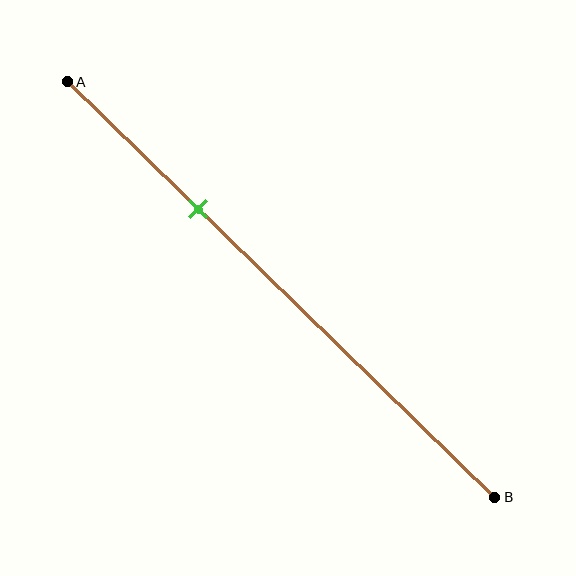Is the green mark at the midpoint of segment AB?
No, the mark is at about 30% from A, not at the 50% midpoint.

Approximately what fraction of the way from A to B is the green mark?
The green mark is approximately 30% of the way from A to B.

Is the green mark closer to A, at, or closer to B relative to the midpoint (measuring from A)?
The green mark is closer to point A than the midpoint of segment AB.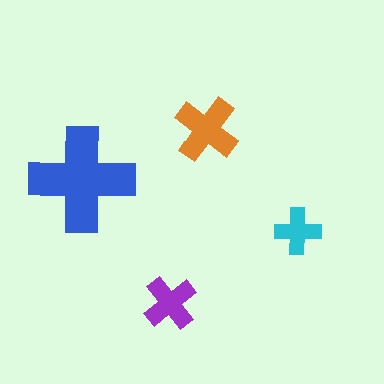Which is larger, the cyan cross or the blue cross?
The blue one.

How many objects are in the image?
There are 4 objects in the image.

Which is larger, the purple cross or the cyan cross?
The purple one.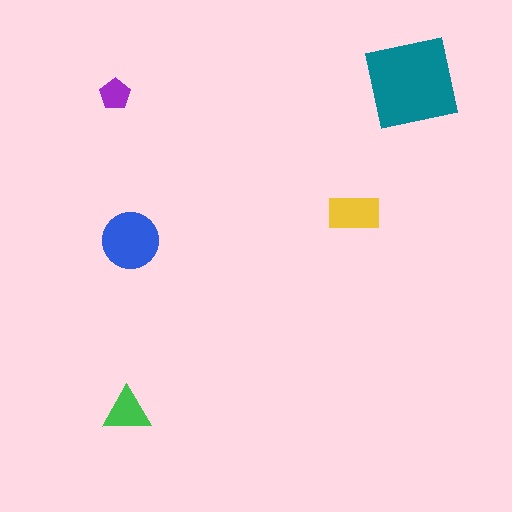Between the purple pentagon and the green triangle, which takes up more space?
The green triangle.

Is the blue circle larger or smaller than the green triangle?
Larger.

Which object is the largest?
The teal square.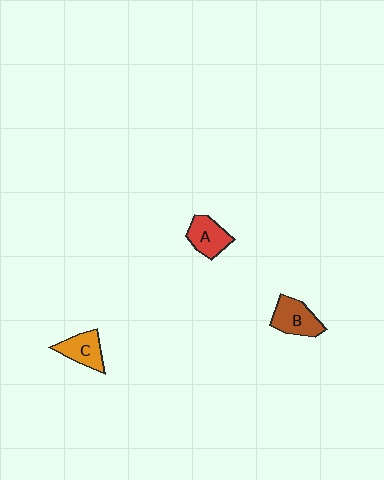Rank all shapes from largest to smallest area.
From largest to smallest: B (brown), A (red), C (orange).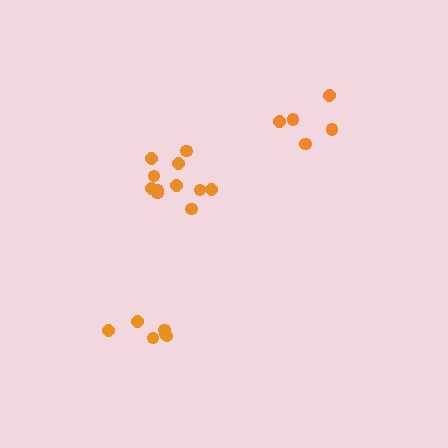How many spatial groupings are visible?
There are 3 spatial groupings.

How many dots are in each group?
Group 1: 5 dots, Group 2: 11 dots, Group 3: 6 dots (22 total).